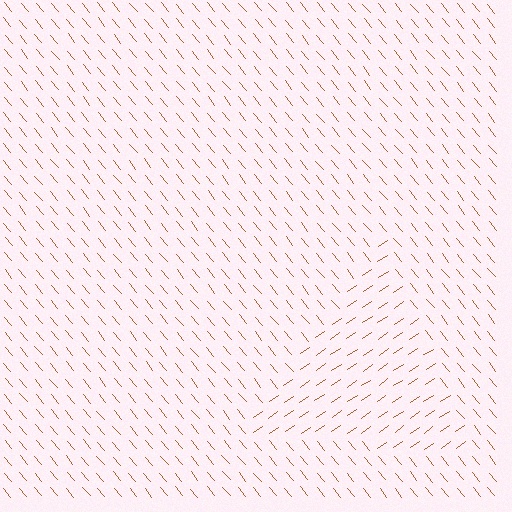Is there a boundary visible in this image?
Yes, there is a texture boundary formed by a change in line orientation.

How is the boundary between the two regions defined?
The boundary is defined purely by a change in line orientation (approximately 85 degrees difference). All lines are the same color and thickness.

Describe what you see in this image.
The image is filled with small brown line segments. A triangle region in the image has lines oriented differently from the surrounding lines, creating a visible texture boundary.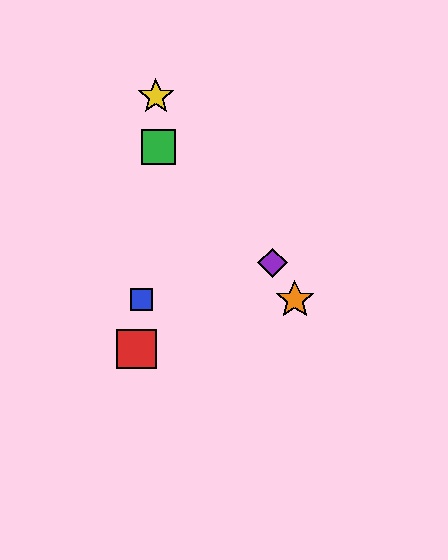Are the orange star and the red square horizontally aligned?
No, the orange star is at y≈300 and the red square is at y≈349.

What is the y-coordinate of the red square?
The red square is at y≈349.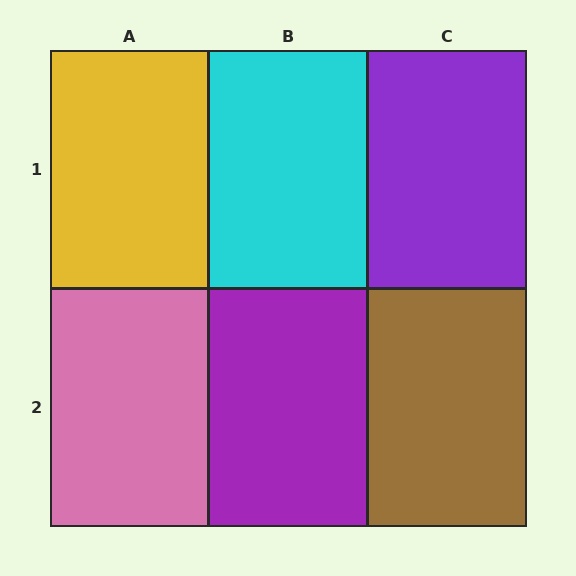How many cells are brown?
1 cell is brown.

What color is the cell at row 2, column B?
Purple.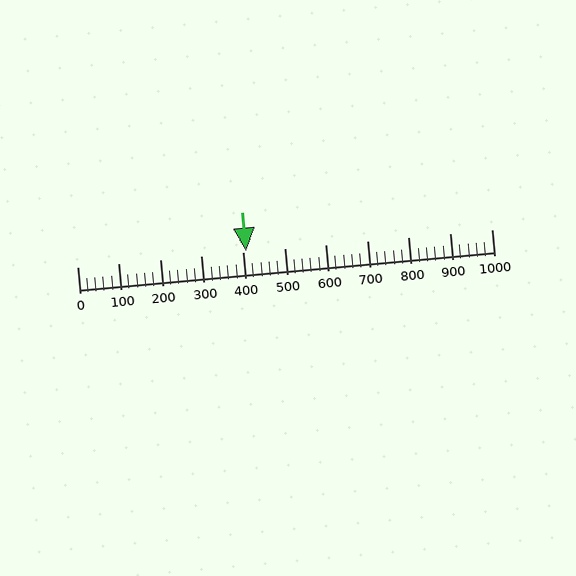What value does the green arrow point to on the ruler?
The green arrow points to approximately 408.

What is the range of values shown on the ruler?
The ruler shows values from 0 to 1000.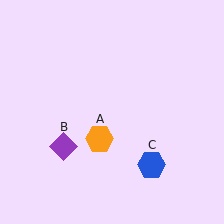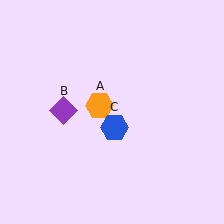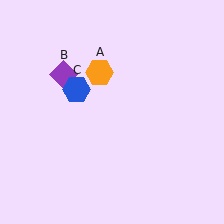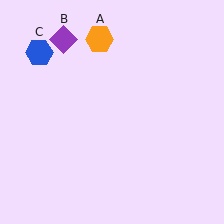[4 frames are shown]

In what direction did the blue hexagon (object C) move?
The blue hexagon (object C) moved up and to the left.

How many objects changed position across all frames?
3 objects changed position: orange hexagon (object A), purple diamond (object B), blue hexagon (object C).